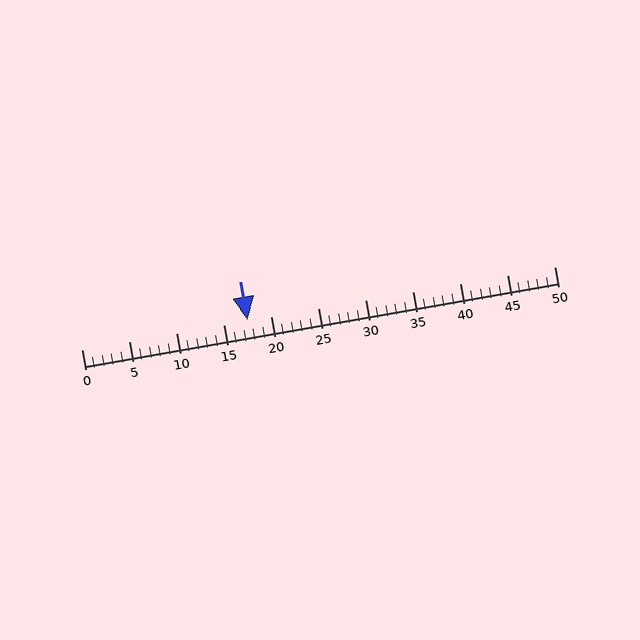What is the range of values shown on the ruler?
The ruler shows values from 0 to 50.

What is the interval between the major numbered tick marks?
The major tick marks are spaced 5 units apart.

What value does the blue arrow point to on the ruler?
The blue arrow points to approximately 18.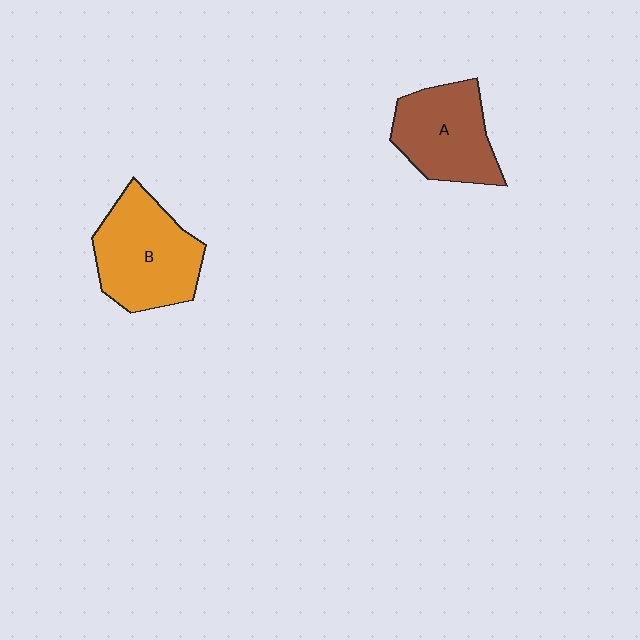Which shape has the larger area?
Shape B (orange).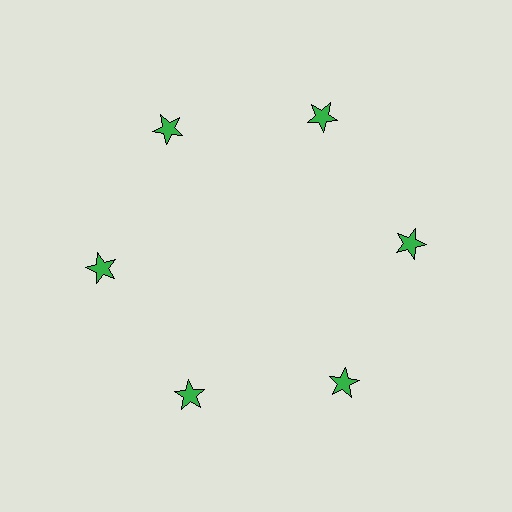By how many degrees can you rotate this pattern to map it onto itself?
The pattern maps onto itself every 60 degrees of rotation.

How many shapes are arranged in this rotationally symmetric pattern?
There are 6 shapes, arranged in 6 groups of 1.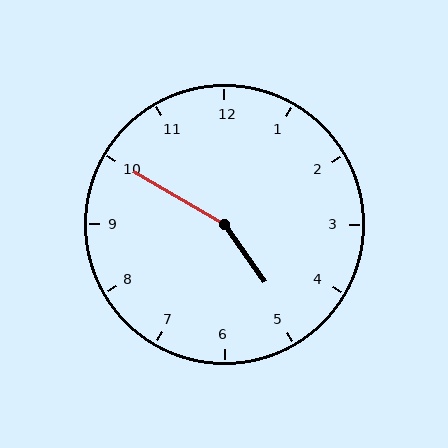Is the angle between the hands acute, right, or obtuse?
It is obtuse.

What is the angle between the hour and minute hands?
Approximately 155 degrees.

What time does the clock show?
4:50.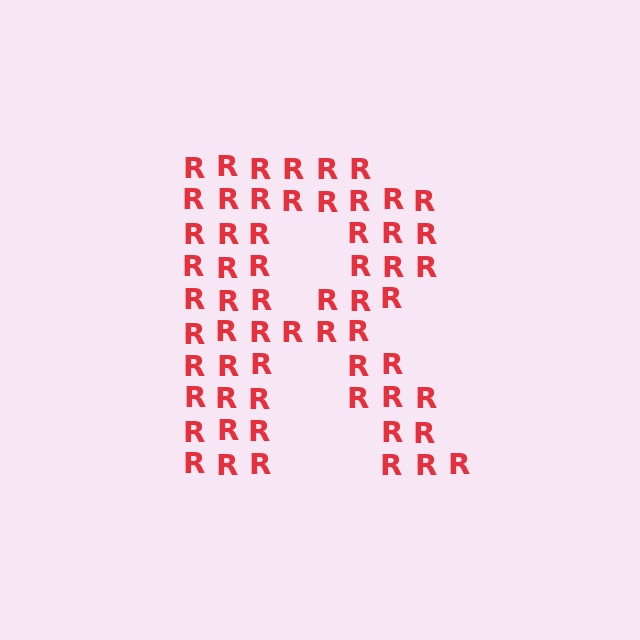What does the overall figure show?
The overall figure shows the letter R.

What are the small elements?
The small elements are letter R's.